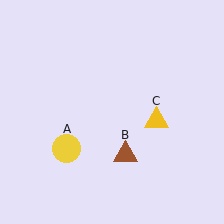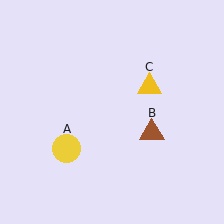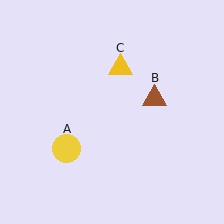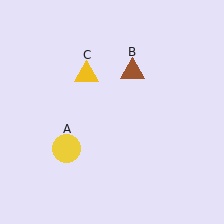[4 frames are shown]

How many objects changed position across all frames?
2 objects changed position: brown triangle (object B), yellow triangle (object C).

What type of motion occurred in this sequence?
The brown triangle (object B), yellow triangle (object C) rotated counterclockwise around the center of the scene.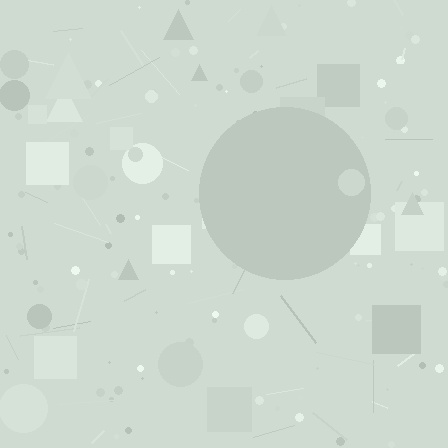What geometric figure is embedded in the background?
A circle is embedded in the background.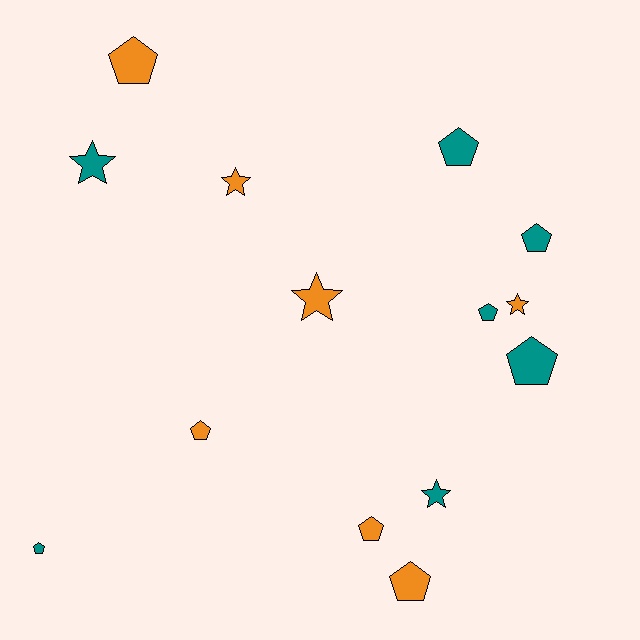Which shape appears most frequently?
Pentagon, with 9 objects.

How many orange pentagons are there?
There are 4 orange pentagons.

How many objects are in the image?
There are 14 objects.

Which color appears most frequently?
Teal, with 7 objects.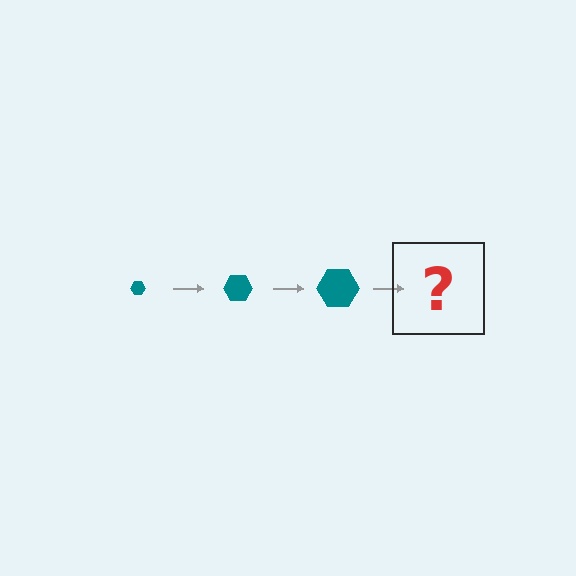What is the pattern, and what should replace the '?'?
The pattern is that the hexagon gets progressively larger each step. The '?' should be a teal hexagon, larger than the previous one.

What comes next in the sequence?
The next element should be a teal hexagon, larger than the previous one.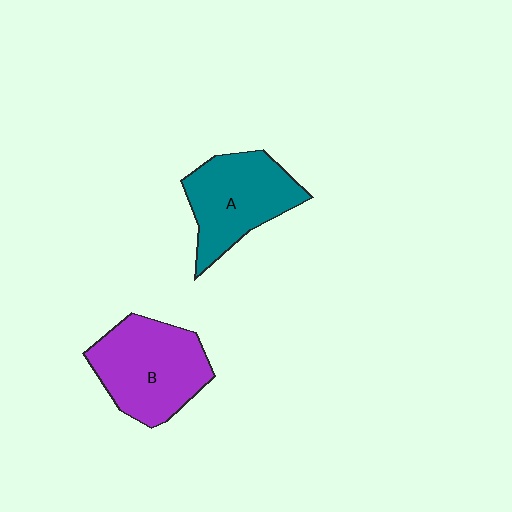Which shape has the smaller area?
Shape A (teal).